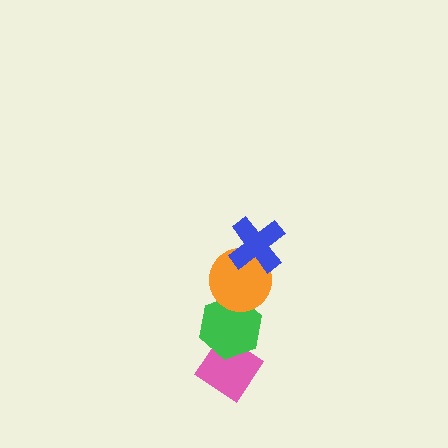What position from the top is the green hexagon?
The green hexagon is 3rd from the top.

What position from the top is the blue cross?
The blue cross is 1st from the top.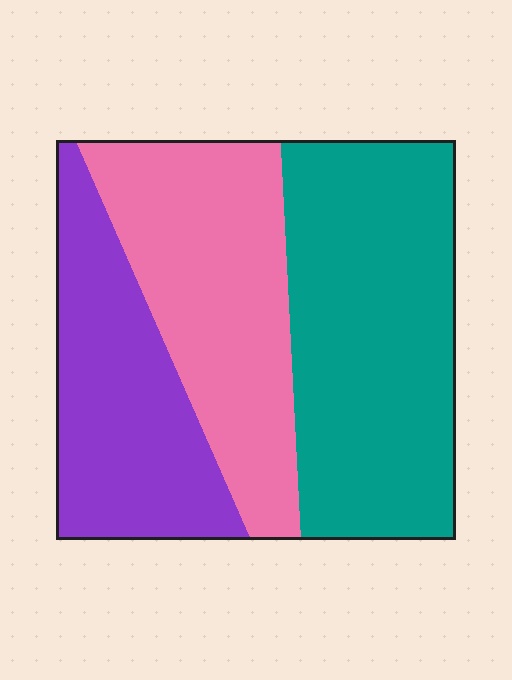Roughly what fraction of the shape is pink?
Pink covers 32% of the shape.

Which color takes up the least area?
Purple, at roughly 25%.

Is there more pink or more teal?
Teal.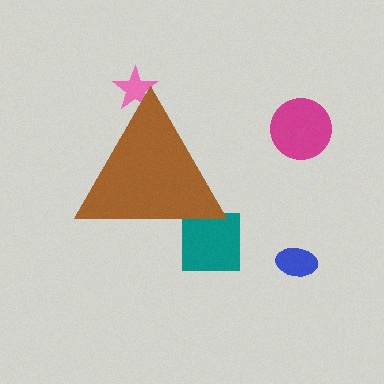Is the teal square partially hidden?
Yes, the teal square is partially hidden behind the brown triangle.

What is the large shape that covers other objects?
A brown triangle.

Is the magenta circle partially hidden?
No, the magenta circle is fully visible.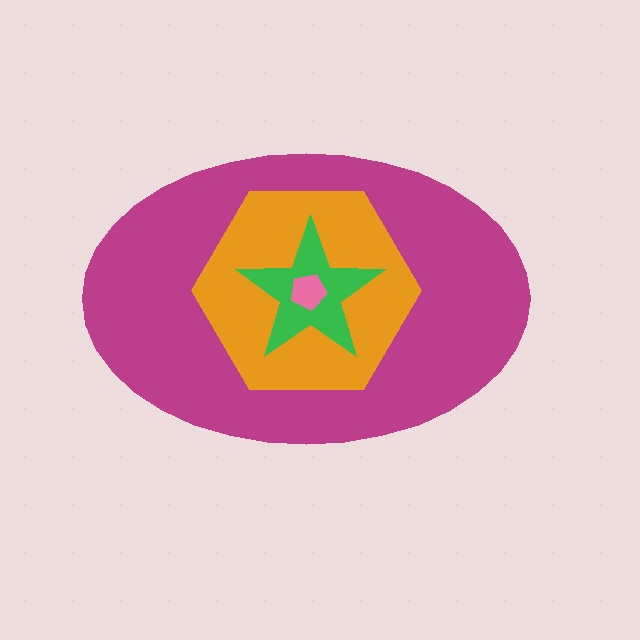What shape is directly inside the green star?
The pink pentagon.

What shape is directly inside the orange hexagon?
The green star.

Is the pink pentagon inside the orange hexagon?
Yes.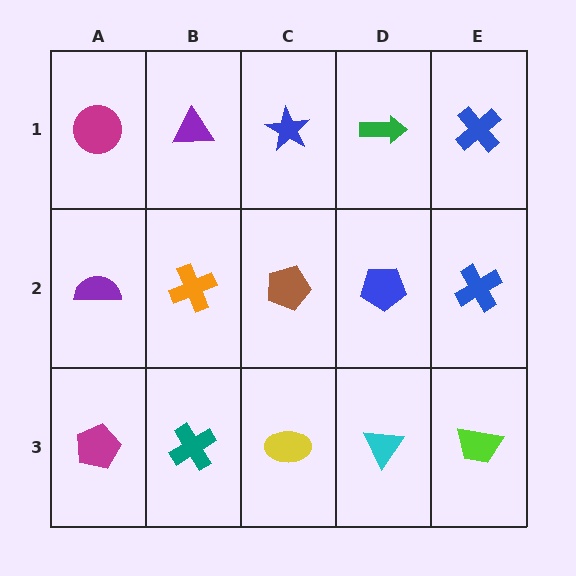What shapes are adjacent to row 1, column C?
A brown pentagon (row 2, column C), a purple triangle (row 1, column B), a green arrow (row 1, column D).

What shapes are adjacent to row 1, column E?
A blue cross (row 2, column E), a green arrow (row 1, column D).